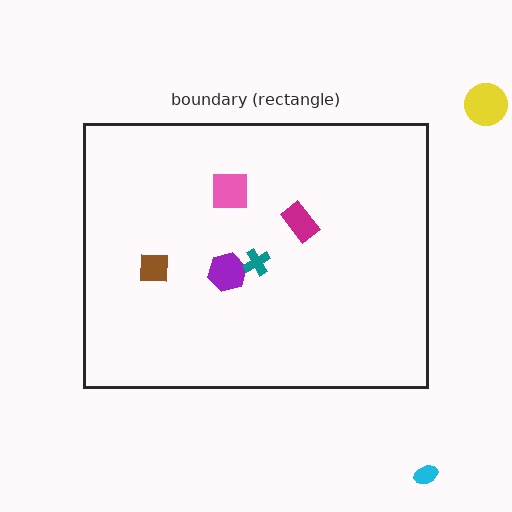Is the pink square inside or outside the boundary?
Inside.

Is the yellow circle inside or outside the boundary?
Outside.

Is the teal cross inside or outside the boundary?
Inside.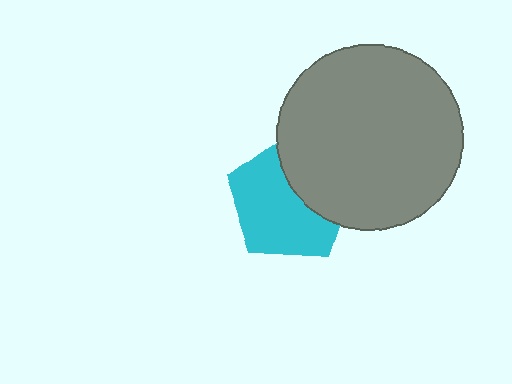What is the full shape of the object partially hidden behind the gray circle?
The partially hidden object is a cyan pentagon.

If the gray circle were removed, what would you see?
You would see the complete cyan pentagon.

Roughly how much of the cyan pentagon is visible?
About half of it is visible (roughly 63%).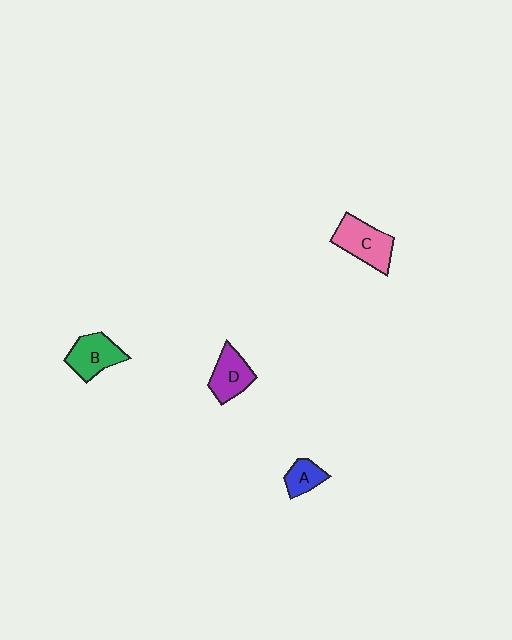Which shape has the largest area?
Shape C (pink).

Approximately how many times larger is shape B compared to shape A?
Approximately 1.6 times.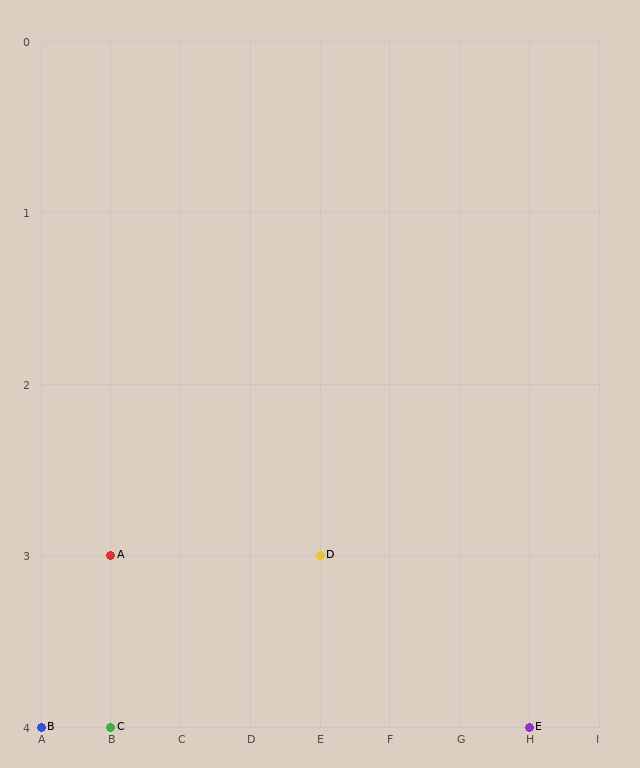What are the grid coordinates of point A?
Point A is at grid coordinates (B, 3).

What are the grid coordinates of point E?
Point E is at grid coordinates (H, 4).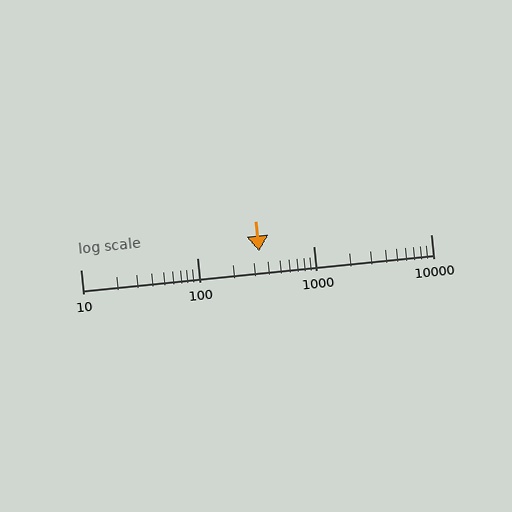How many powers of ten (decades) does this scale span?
The scale spans 3 decades, from 10 to 10000.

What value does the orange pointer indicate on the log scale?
The pointer indicates approximately 340.